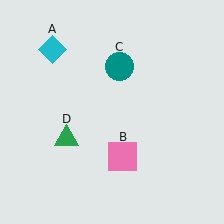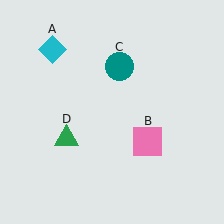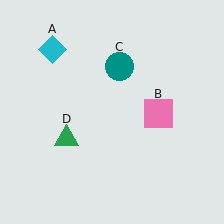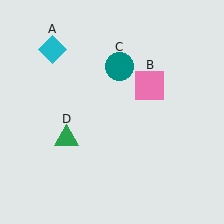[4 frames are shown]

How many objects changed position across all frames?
1 object changed position: pink square (object B).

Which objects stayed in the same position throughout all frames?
Cyan diamond (object A) and teal circle (object C) and green triangle (object D) remained stationary.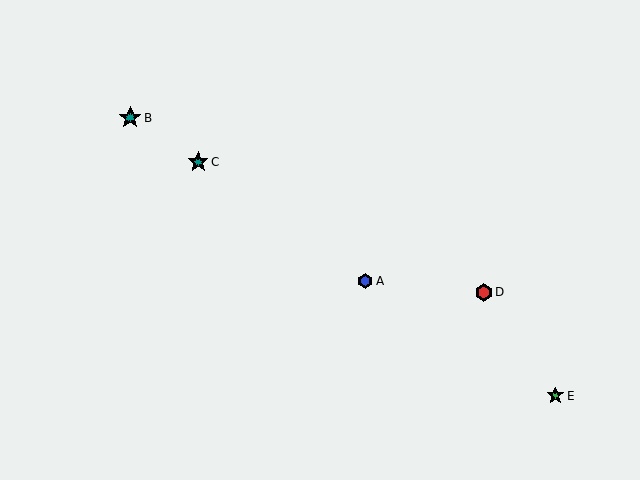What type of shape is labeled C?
Shape C is a teal star.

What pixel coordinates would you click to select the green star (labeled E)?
Click at (555, 396) to select the green star E.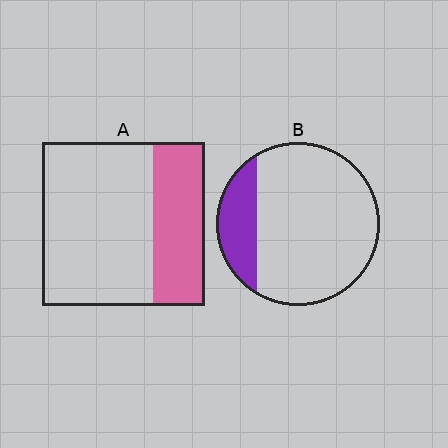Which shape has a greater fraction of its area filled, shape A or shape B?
Shape A.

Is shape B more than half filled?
No.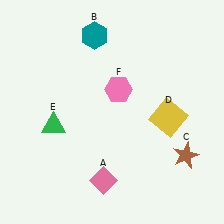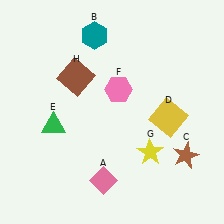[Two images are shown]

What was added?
A yellow star (G), a brown square (H) were added in Image 2.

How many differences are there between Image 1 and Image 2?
There are 2 differences between the two images.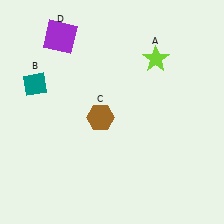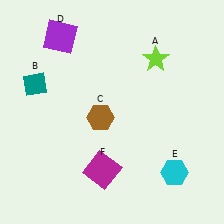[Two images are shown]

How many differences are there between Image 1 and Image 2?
There are 2 differences between the two images.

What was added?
A cyan hexagon (E), a magenta square (F) were added in Image 2.